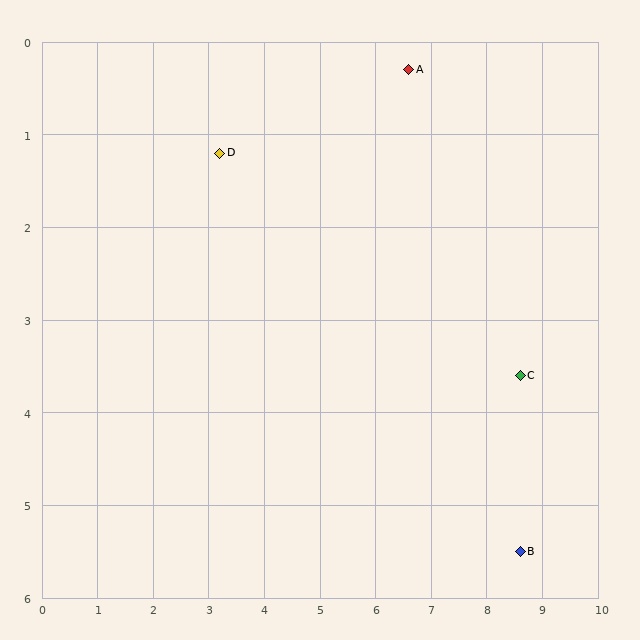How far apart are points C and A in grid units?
Points C and A are about 3.9 grid units apart.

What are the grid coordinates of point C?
Point C is at approximately (8.6, 3.6).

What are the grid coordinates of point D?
Point D is at approximately (3.2, 1.2).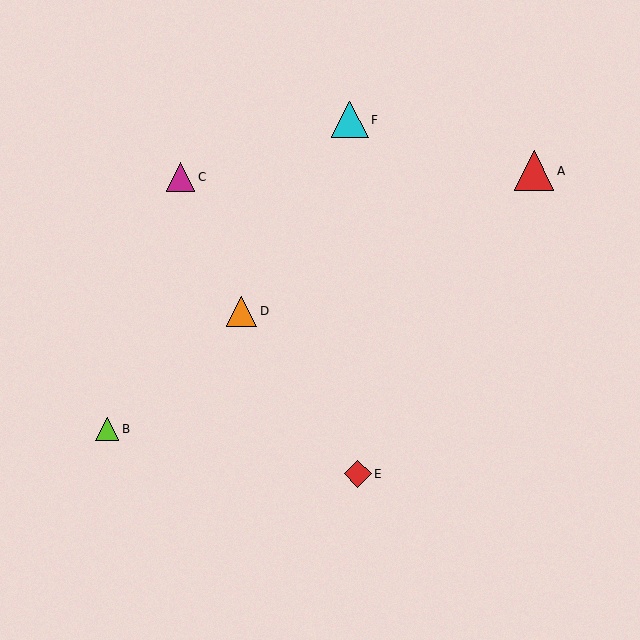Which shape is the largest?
The red triangle (labeled A) is the largest.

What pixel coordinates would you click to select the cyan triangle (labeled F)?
Click at (350, 120) to select the cyan triangle F.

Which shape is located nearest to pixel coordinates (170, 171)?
The magenta triangle (labeled C) at (181, 177) is nearest to that location.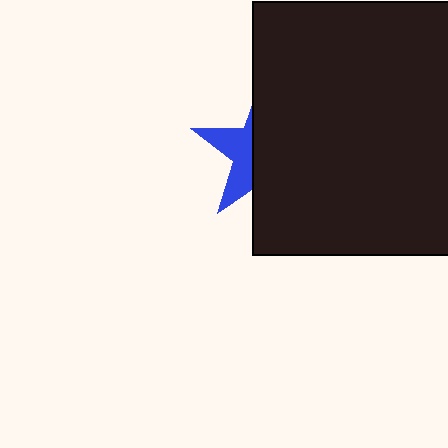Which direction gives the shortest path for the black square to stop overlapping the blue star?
Moving right gives the shortest separation.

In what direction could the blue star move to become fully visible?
The blue star could move left. That would shift it out from behind the black square entirely.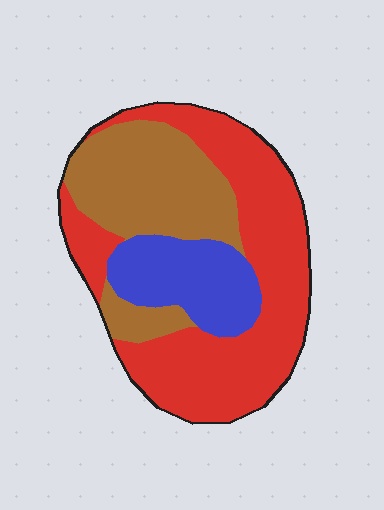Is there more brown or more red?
Red.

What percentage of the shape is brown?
Brown takes up about one third (1/3) of the shape.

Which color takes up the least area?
Blue, at roughly 20%.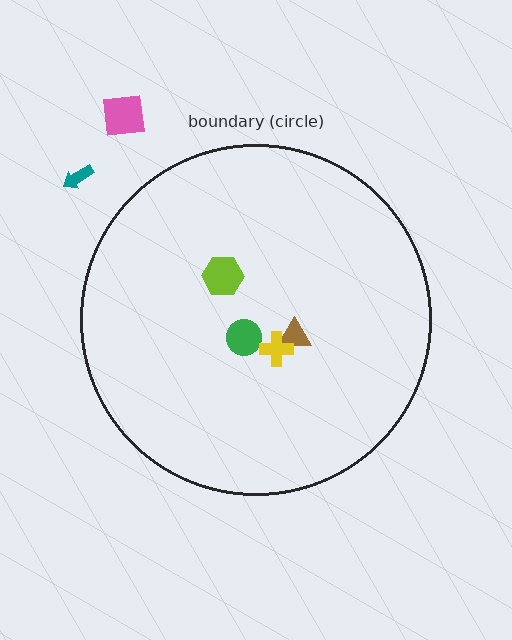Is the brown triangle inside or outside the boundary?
Inside.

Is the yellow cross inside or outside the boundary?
Inside.